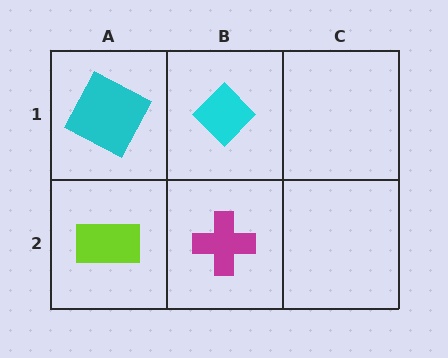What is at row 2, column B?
A magenta cross.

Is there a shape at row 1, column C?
No, that cell is empty.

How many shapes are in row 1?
2 shapes.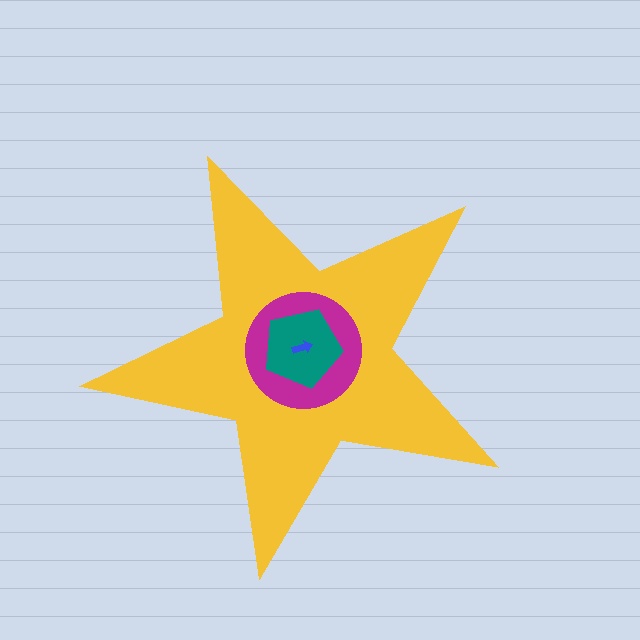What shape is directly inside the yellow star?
The magenta circle.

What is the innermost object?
The blue arrow.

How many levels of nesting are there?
4.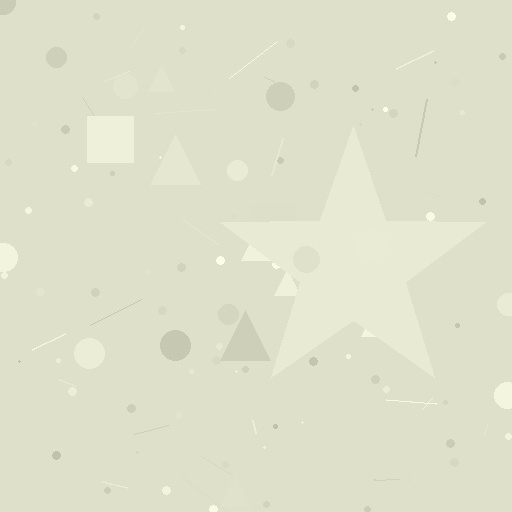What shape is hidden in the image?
A star is hidden in the image.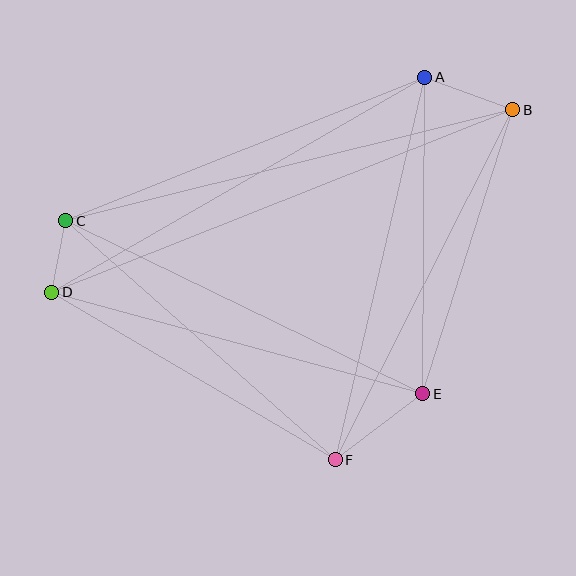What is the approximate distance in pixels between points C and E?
The distance between C and E is approximately 397 pixels.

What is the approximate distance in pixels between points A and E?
The distance between A and E is approximately 316 pixels.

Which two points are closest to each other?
Points C and D are closest to each other.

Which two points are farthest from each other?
Points B and D are farthest from each other.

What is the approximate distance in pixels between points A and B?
The distance between A and B is approximately 94 pixels.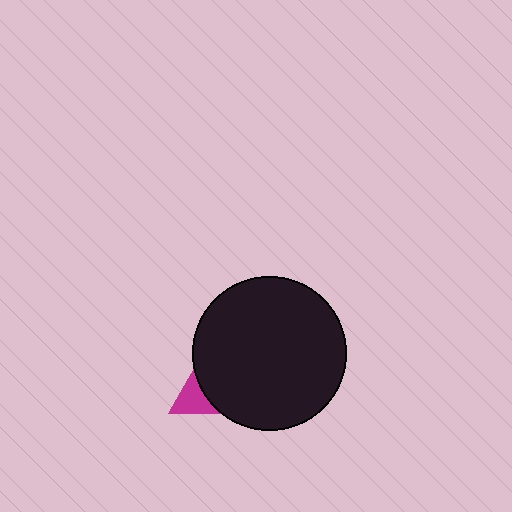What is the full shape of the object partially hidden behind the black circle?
The partially hidden object is a magenta triangle.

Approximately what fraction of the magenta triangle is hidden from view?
Roughly 70% of the magenta triangle is hidden behind the black circle.